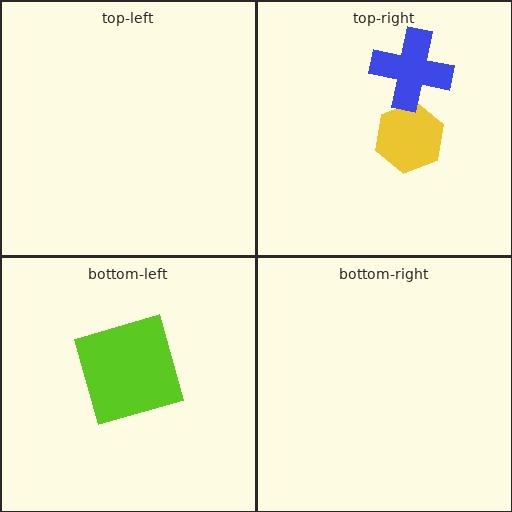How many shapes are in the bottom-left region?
1.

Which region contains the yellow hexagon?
The top-right region.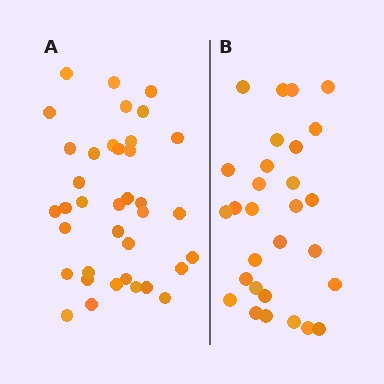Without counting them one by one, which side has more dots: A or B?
Region A (the left region) has more dots.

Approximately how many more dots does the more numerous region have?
Region A has roughly 8 or so more dots than region B.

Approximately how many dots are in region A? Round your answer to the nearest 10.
About 40 dots. (The exact count is 37, which rounds to 40.)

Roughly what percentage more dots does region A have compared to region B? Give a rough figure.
About 30% more.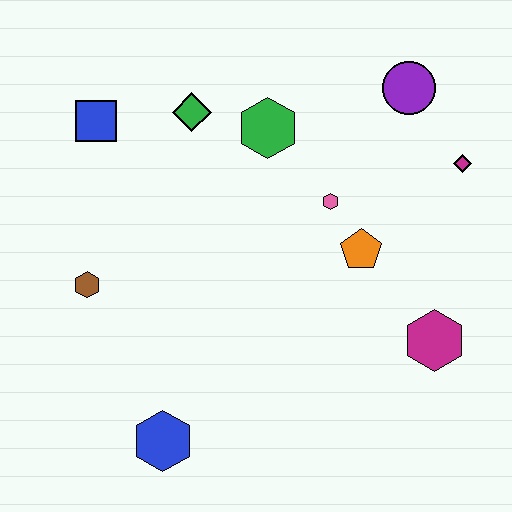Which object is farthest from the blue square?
The magenta hexagon is farthest from the blue square.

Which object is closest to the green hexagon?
The green diamond is closest to the green hexagon.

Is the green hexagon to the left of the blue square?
No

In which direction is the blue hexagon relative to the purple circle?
The blue hexagon is below the purple circle.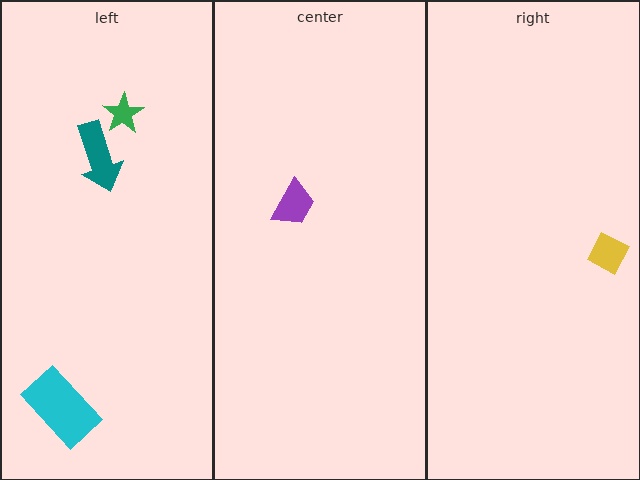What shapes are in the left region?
The green star, the teal arrow, the cyan rectangle.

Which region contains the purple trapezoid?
The center region.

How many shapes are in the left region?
3.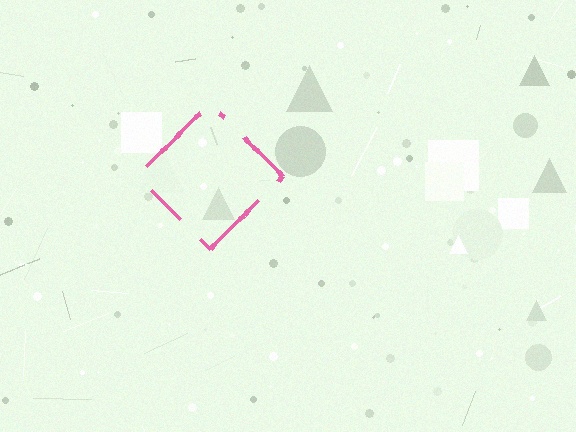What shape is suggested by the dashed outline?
The dashed outline suggests a diamond.